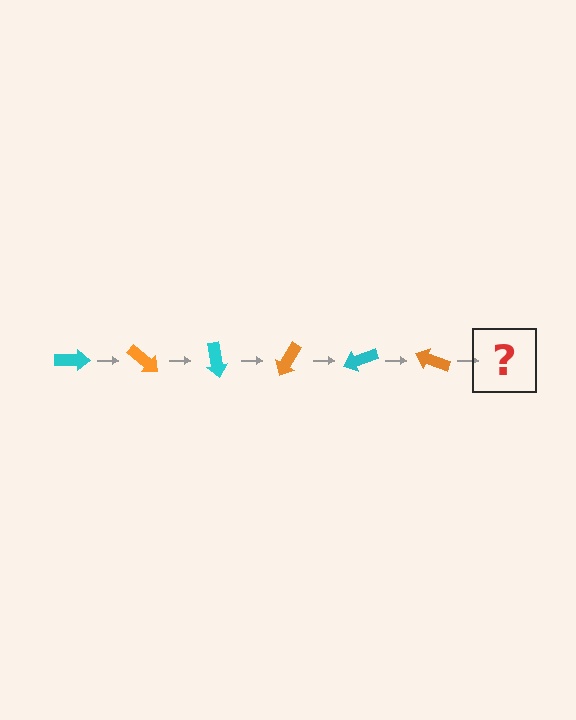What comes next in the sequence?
The next element should be a cyan arrow, rotated 240 degrees from the start.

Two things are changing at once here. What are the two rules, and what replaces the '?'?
The two rules are that it rotates 40 degrees each step and the color cycles through cyan and orange. The '?' should be a cyan arrow, rotated 240 degrees from the start.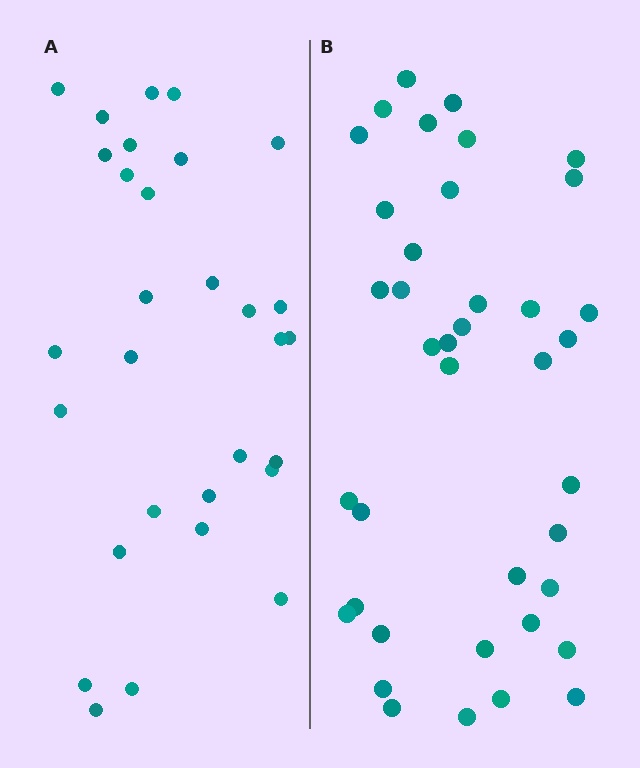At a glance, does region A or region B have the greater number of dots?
Region B (the right region) has more dots.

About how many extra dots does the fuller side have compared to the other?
Region B has roughly 8 or so more dots than region A.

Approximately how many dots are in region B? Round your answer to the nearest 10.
About 40 dots. (The exact count is 39, which rounds to 40.)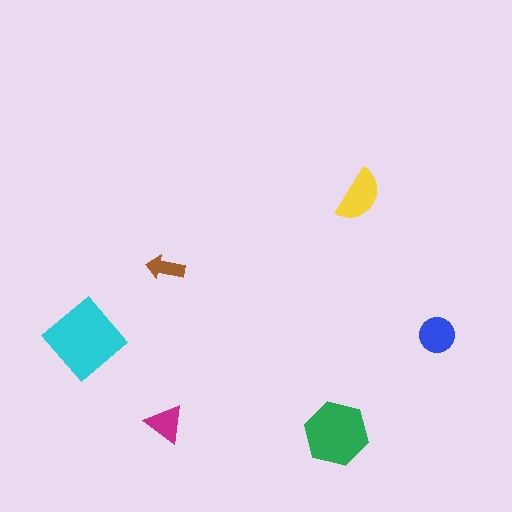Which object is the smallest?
The brown arrow.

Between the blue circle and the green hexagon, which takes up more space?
The green hexagon.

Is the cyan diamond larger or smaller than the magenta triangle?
Larger.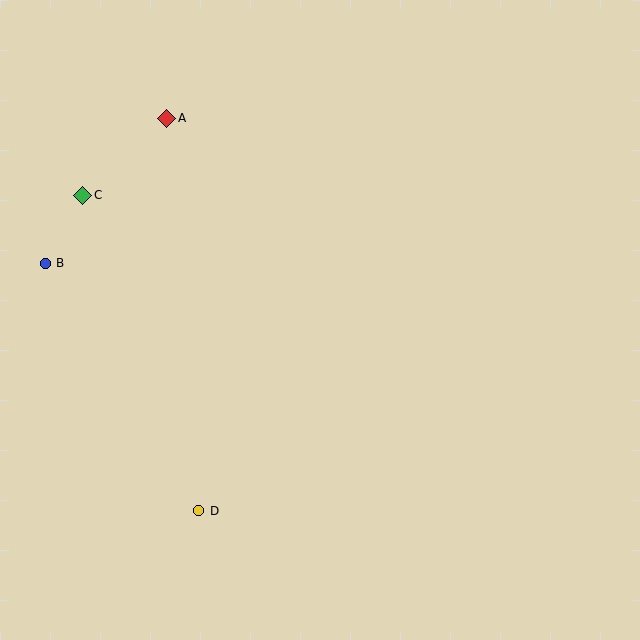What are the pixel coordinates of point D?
Point D is at (199, 511).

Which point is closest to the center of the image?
Point D at (199, 511) is closest to the center.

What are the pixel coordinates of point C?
Point C is at (83, 195).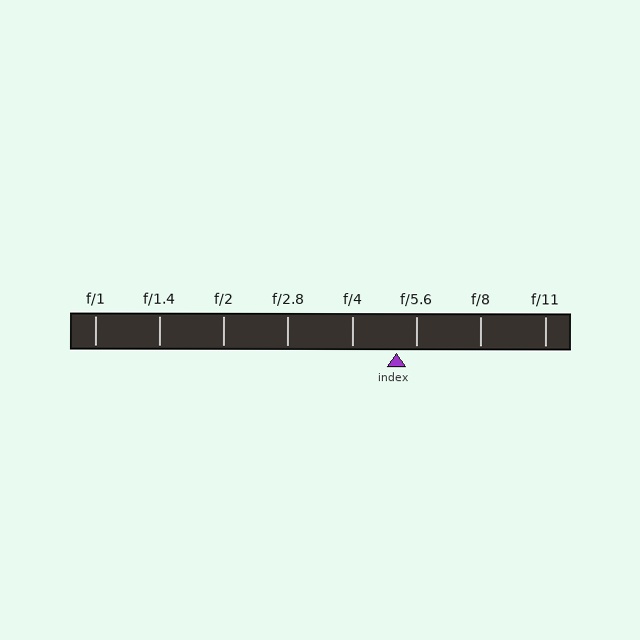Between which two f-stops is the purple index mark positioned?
The index mark is between f/4 and f/5.6.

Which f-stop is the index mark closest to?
The index mark is closest to f/5.6.